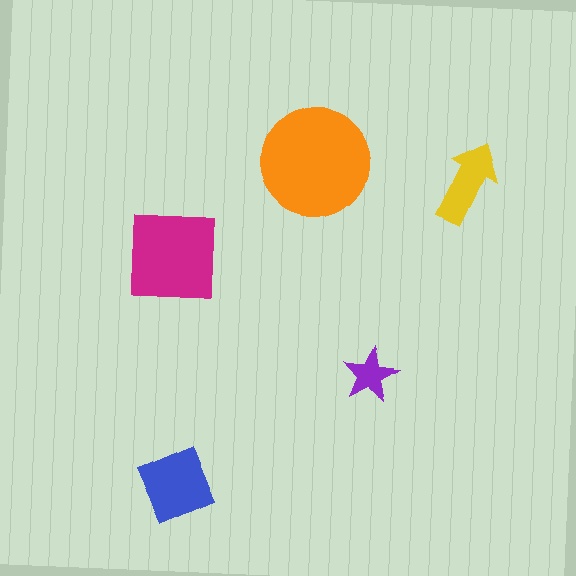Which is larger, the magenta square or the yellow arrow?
The magenta square.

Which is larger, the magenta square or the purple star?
The magenta square.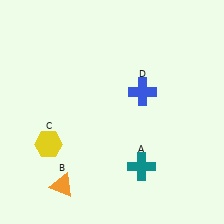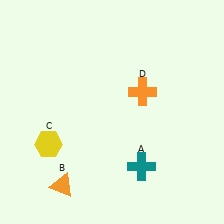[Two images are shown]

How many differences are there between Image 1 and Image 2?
There is 1 difference between the two images.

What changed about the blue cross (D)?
In Image 1, D is blue. In Image 2, it changed to orange.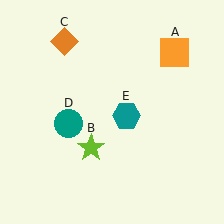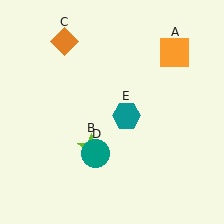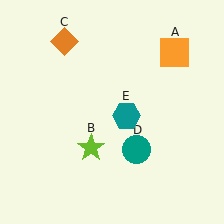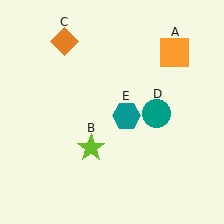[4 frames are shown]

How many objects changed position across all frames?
1 object changed position: teal circle (object D).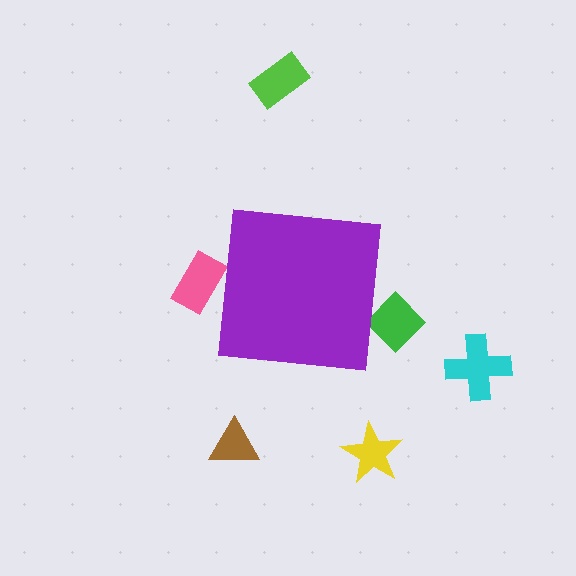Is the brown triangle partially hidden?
No, the brown triangle is fully visible.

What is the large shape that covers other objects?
A purple square.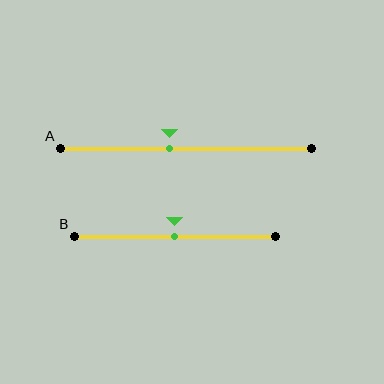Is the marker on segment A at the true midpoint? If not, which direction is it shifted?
No, the marker on segment A is shifted to the left by about 6% of the segment length.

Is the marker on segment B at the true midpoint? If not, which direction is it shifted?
Yes, the marker on segment B is at the true midpoint.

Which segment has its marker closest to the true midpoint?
Segment B has its marker closest to the true midpoint.